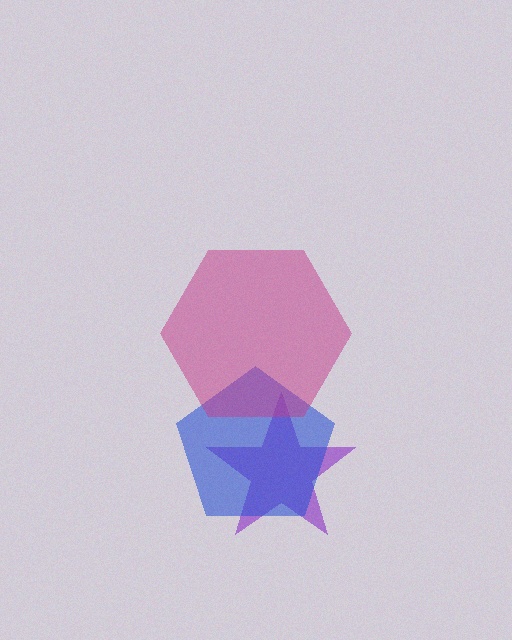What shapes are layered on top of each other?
The layered shapes are: a purple star, a blue pentagon, a magenta hexagon.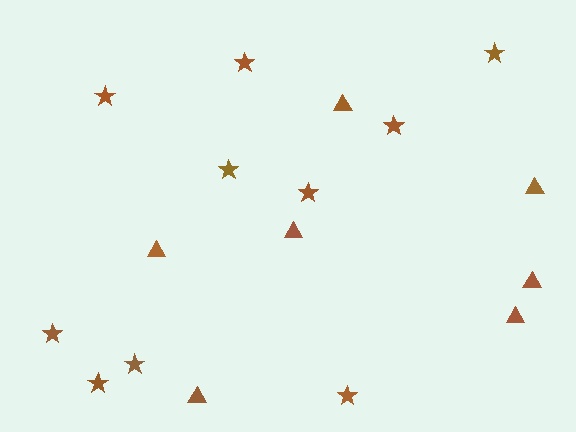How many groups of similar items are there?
There are 2 groups: one group of triangles (7) and one group of stars (10).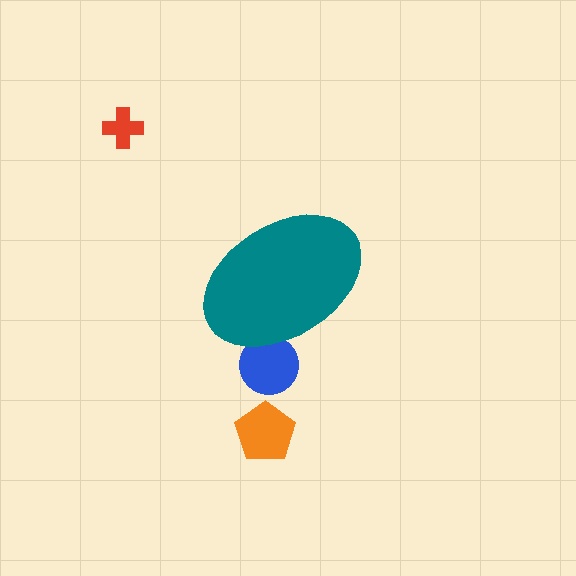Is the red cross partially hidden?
No, the red cross is fully visible.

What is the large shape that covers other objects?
A teal ellipse.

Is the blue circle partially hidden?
Yes, the blue circle is partially hidden behind the teal ellipse.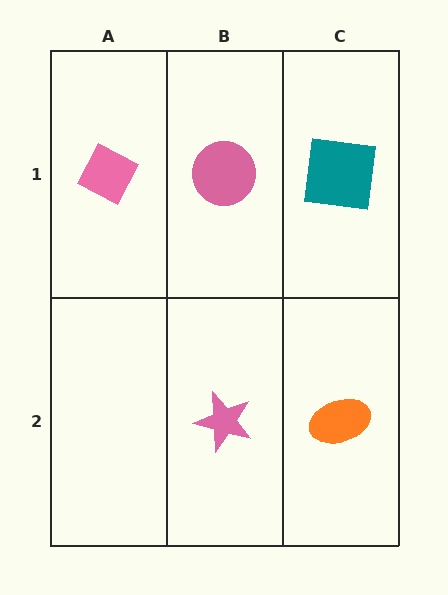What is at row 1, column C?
A teal square.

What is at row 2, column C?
An orange ellipse.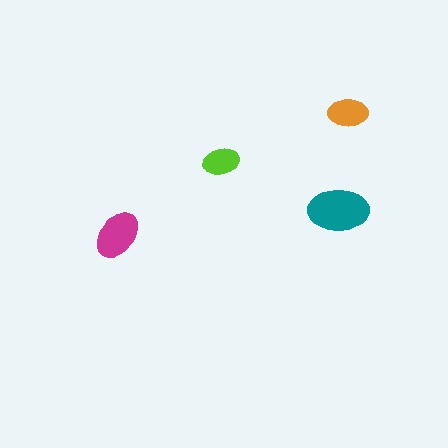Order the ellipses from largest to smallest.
the teal one, the magenta one, the orange one, the lime one.